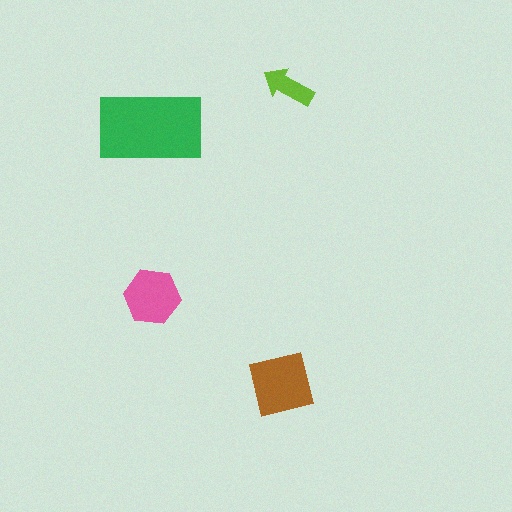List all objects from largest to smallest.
The green rectangle, the brown square, the pink hexagon, the lime arrow.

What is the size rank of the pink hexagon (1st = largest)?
3rd.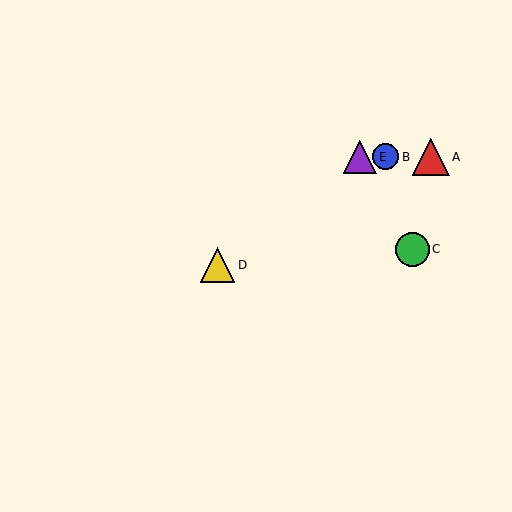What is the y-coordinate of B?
Object B is at y≈157.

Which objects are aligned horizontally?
Objects A, B, E are aligned horizontally.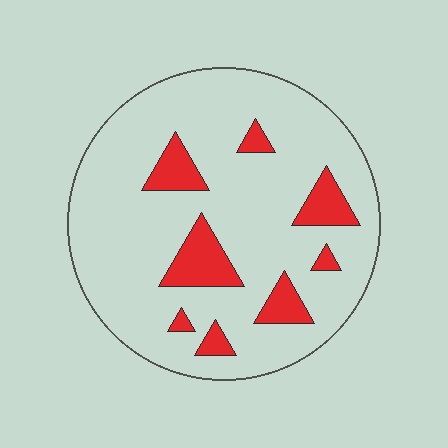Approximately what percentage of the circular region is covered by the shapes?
Approximately 15%.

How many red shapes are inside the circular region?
8.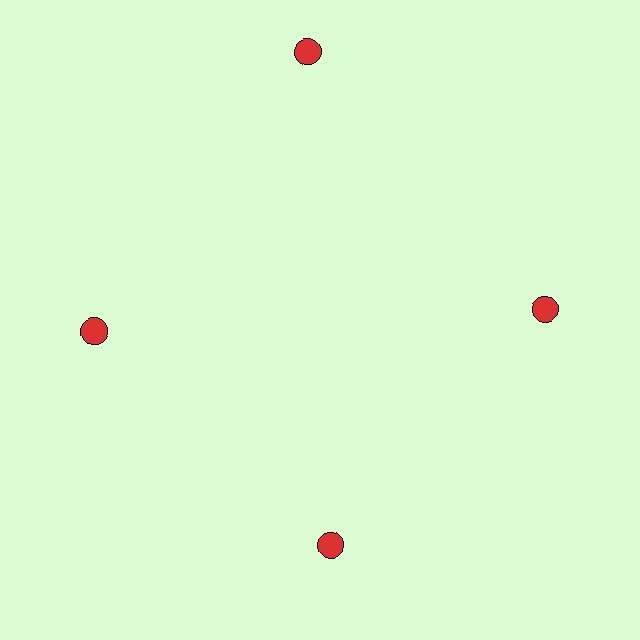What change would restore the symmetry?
The symmetry would be restored by moving it inward, back onto the ring so that all 4 circles sit at equal angles and equal distance from the center.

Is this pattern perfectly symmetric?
No. The 4 red circles are arranged in a ring, but one element near the 12 o'clock position is pushed outward from the center, breaking the 4-fold rotational symmetry.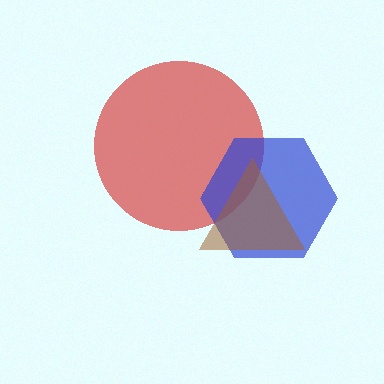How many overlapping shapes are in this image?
There are 3 overlapping shapes in the image.